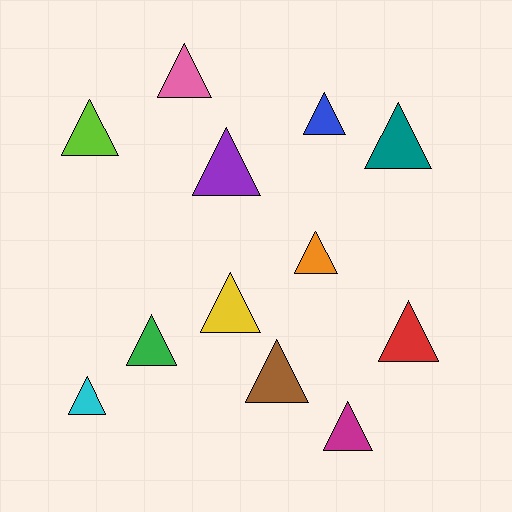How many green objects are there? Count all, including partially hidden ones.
There is 1 green object.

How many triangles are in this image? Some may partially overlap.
There are 12 triangles.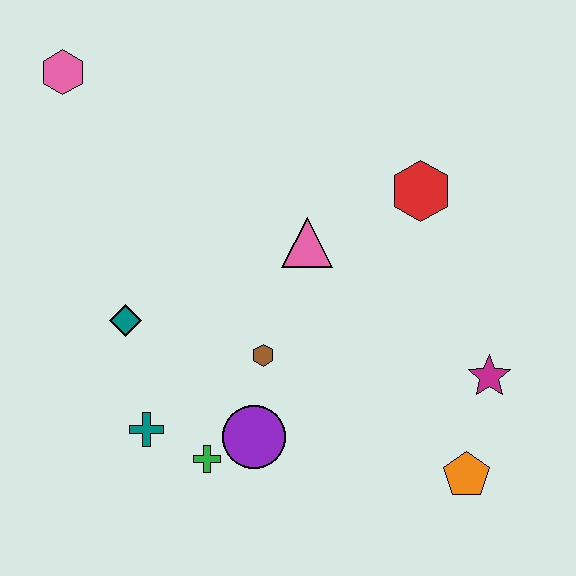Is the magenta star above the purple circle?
Yes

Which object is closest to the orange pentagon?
The magenta star is closest to the orange pentagon.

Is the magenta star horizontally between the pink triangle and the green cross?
No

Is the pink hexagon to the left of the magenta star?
Yes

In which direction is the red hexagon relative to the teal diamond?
The red hexagon is to the right of the teal diamond.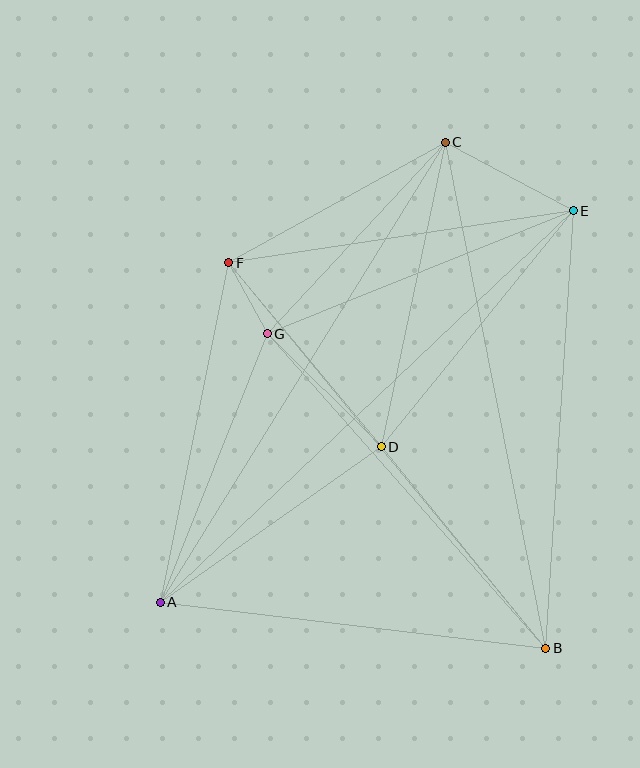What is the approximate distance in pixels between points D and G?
The distance between D and G is approximately 161 pixels.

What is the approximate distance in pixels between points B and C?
The distance between B and C is approximately 516 pixels.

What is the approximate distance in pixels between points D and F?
The distance between D and F is approximately 239 pixels.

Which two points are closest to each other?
Points F and G are closest to each other.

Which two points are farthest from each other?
Points A and E are farthest from each other.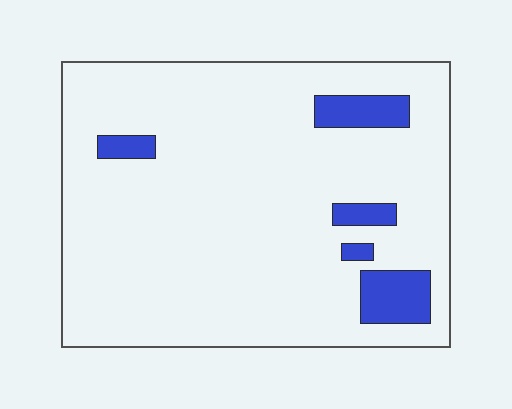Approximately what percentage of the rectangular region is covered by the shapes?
Approximately 10%.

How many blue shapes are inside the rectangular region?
5.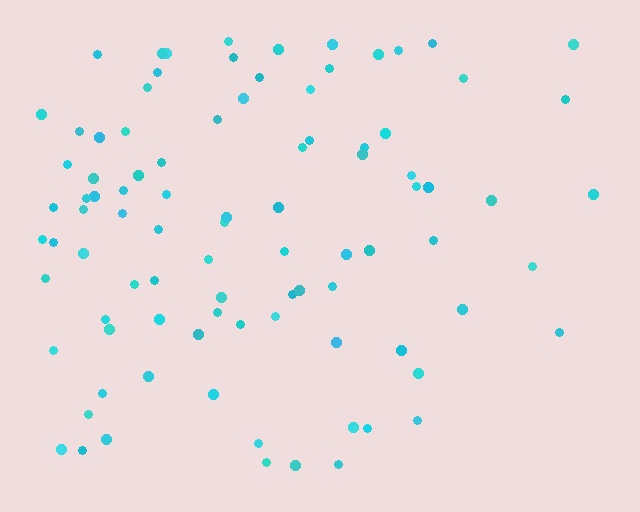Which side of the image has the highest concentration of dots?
The left.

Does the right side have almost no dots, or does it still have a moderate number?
Still a moderate number, just noticeably fewer than the left.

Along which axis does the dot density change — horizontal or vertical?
Horizontal.